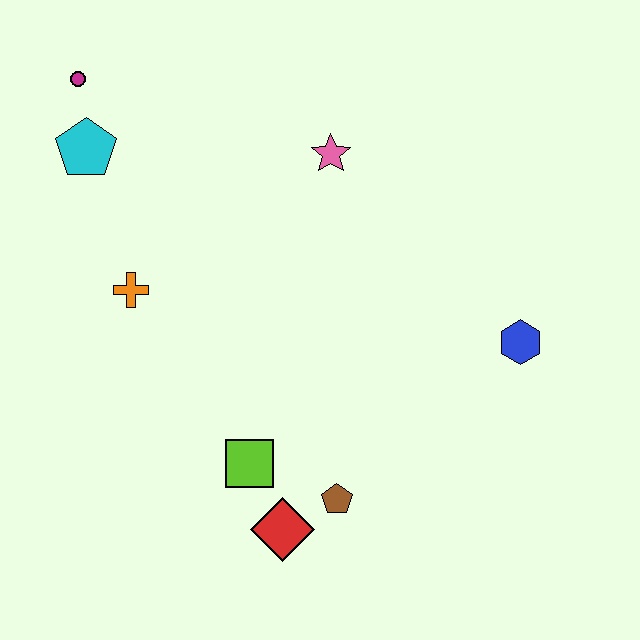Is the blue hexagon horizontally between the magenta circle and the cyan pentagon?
No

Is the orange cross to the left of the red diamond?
Yes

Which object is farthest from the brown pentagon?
The magenta circle is farthest from the brown pentagon.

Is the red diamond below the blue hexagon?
Yes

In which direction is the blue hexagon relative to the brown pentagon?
The blue hexagon is to the right of the brown pentagon.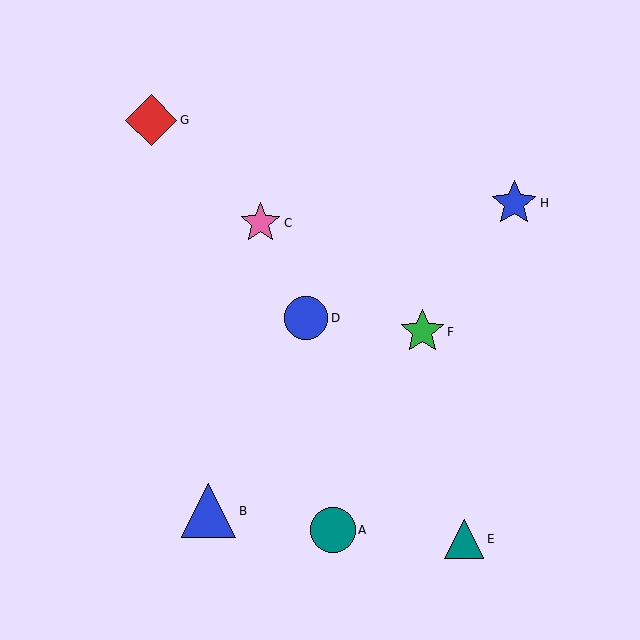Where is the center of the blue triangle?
The center of the blue triangle is at (209, 511).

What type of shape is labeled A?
Shape A is a teal circle.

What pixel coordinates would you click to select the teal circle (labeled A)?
Click at (333, 530) to select the teal circle A.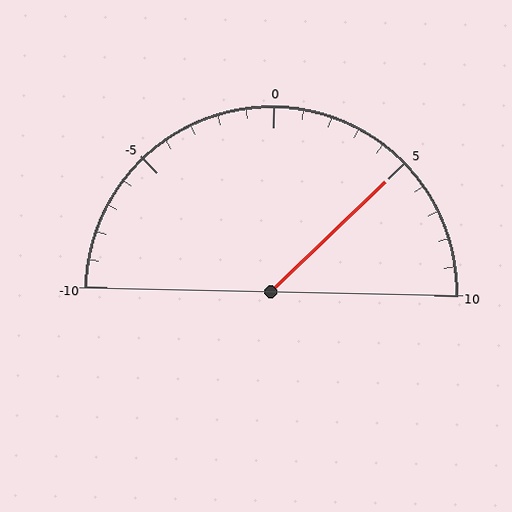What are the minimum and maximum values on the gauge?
The gauge ranges from -10 to 10.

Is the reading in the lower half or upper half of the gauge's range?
The reading is in the upper half of the range (-10 to 10).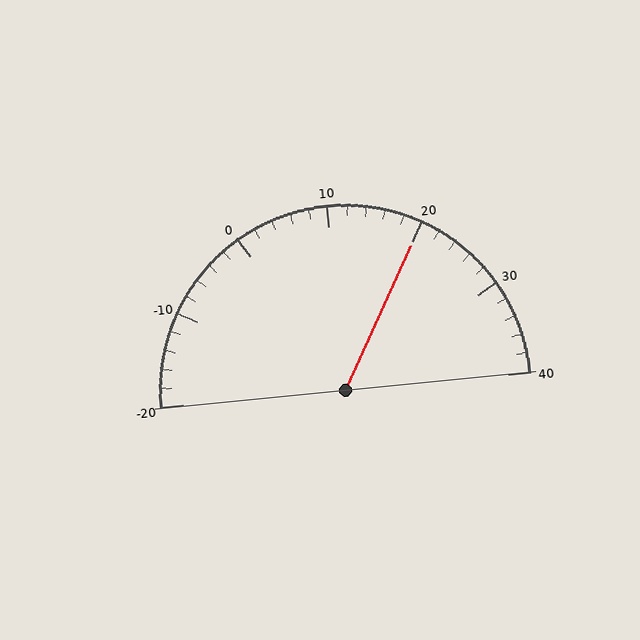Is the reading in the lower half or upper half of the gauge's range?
The reading is in the upper half of the range (-20 to 40).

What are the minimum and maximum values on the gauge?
The gauge ranges from -20 to 40.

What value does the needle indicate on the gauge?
The needle indicates approximately 20.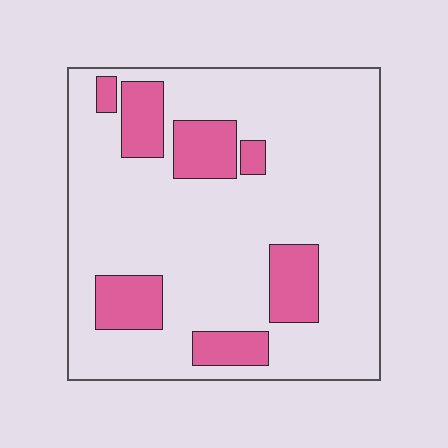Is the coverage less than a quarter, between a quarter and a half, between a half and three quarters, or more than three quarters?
Less than a quarter.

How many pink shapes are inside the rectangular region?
7.